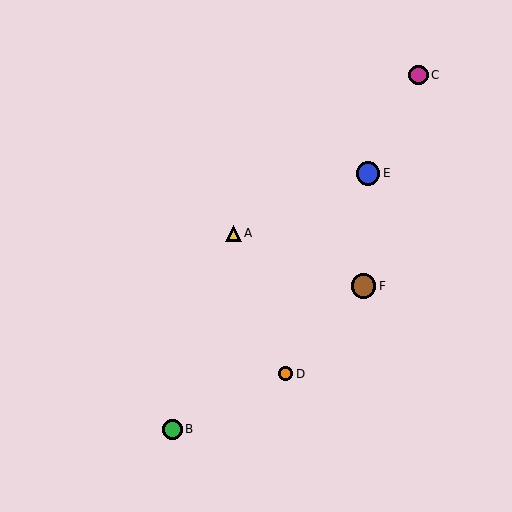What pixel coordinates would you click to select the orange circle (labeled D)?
Click at (286, 374) to select the orange circle D.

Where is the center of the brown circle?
The center of the brown circle is at (364, 286).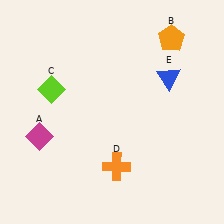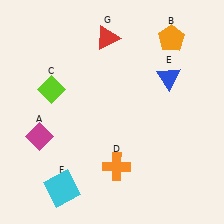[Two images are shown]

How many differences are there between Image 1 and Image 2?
There are 2 differences between the two images.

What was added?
A cyan square (F), a red triangle (G) were added in Image 2.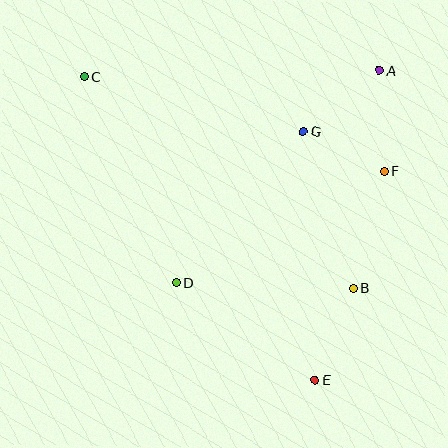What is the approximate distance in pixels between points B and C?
The distance between B and C is approximately 342 pixels.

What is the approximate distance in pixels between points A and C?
The distance between A and C is approximately 295 pixels.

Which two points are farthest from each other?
Points C and E are farthest from each other.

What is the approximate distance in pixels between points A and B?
The distance between A and B is approximately 219 pixels.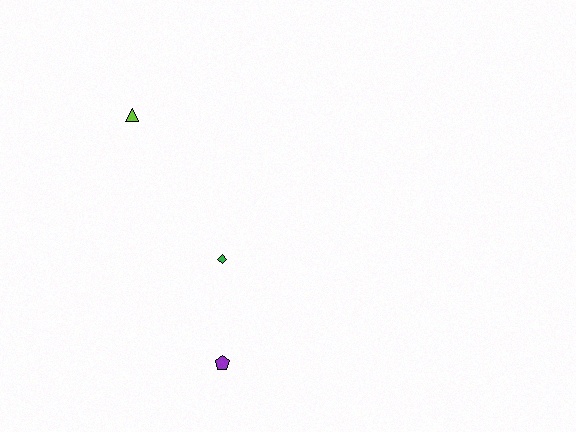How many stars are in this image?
There are no stars.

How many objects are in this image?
There are 3 objects.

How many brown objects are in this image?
There are no brown objects.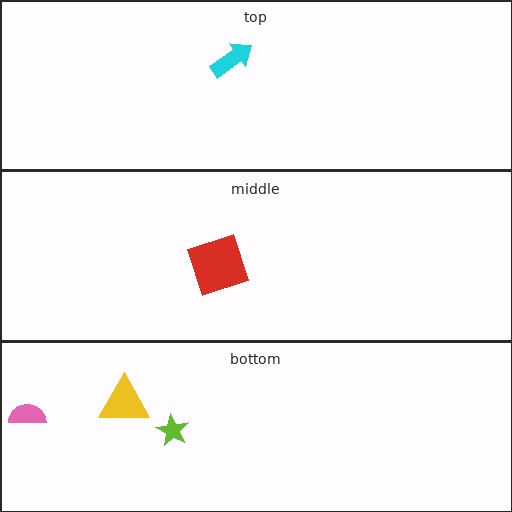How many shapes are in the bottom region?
3.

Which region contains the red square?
The middle region.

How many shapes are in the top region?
1.